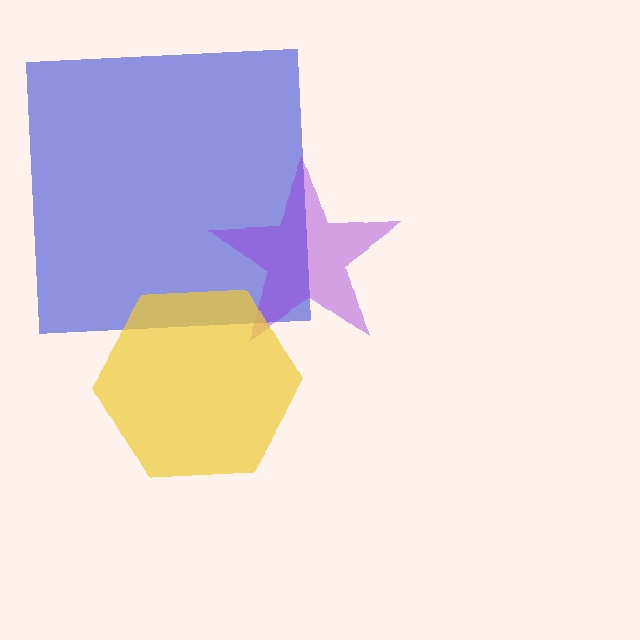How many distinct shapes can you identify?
There are 3 distinct shapes: a blue square, a purple star, a yellow hexagon.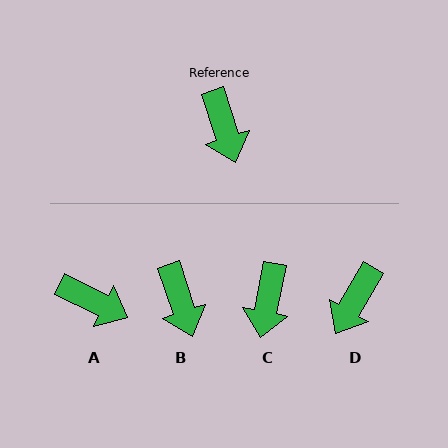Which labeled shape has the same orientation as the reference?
B.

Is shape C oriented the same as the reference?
No, it is off by about 29 degrees.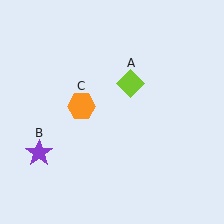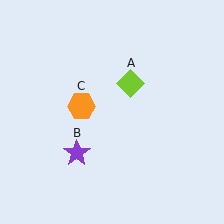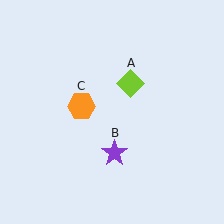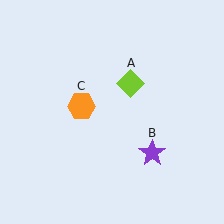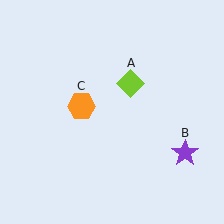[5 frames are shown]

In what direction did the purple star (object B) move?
The purple star (object B) moved right.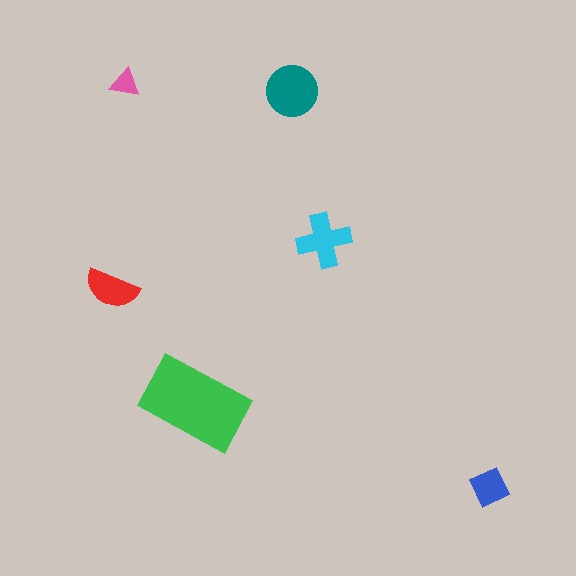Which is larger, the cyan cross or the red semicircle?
The cyan cross.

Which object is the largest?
The green rectangle.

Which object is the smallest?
The pink triangle.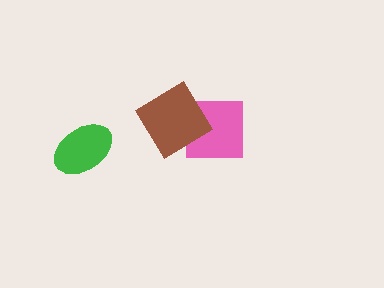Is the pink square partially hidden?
Yes, it is partially covered by another shape.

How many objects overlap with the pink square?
1 object overlaps with the pink square.